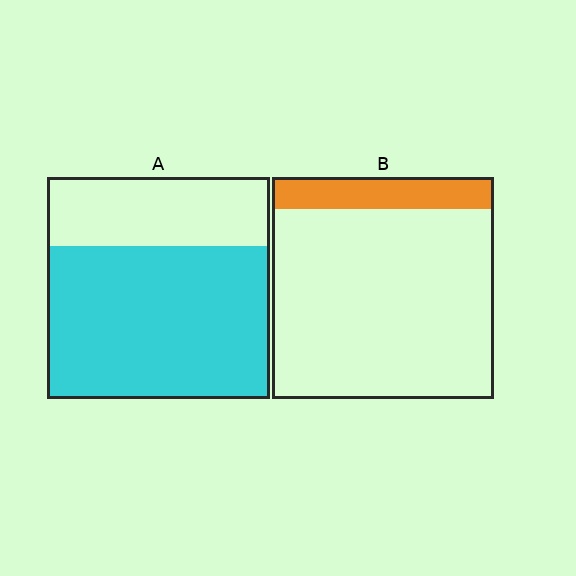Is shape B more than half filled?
No.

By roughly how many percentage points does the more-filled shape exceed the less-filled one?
By roughly 55 percentage points (A over B).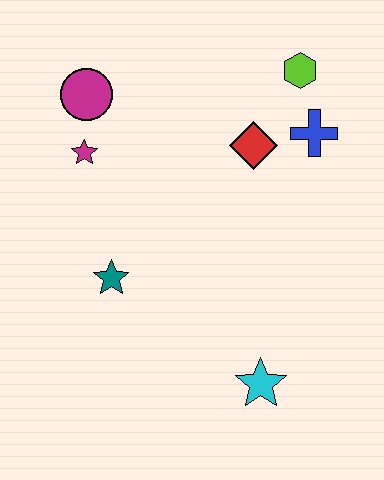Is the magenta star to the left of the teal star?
Yes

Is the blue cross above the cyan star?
Yes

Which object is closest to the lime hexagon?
The blue cross is closest to the lime hexagon.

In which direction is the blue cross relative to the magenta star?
The blue cross is to the right of the magenta star.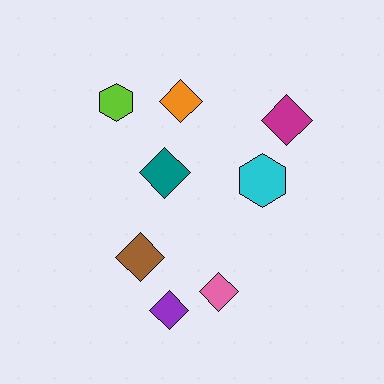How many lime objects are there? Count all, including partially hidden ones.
There is 1 lime object.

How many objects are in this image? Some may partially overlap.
There are 8 objects.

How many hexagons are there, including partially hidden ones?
There are 2 hexagons.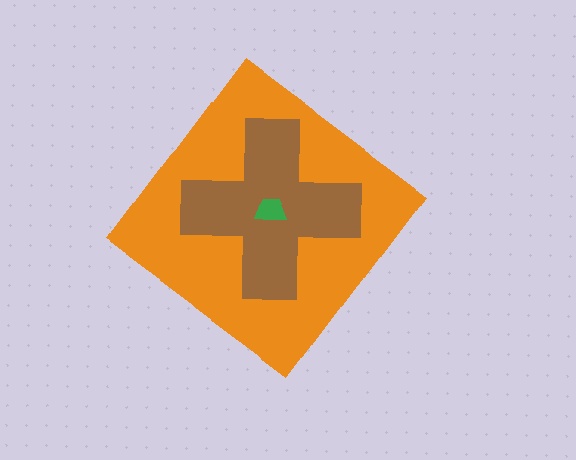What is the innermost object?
The green trapezoid.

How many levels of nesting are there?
3.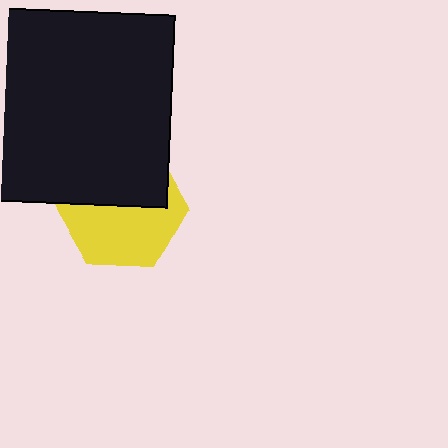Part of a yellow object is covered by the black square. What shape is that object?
It is a hexagon.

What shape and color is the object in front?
The object in front is a black square.